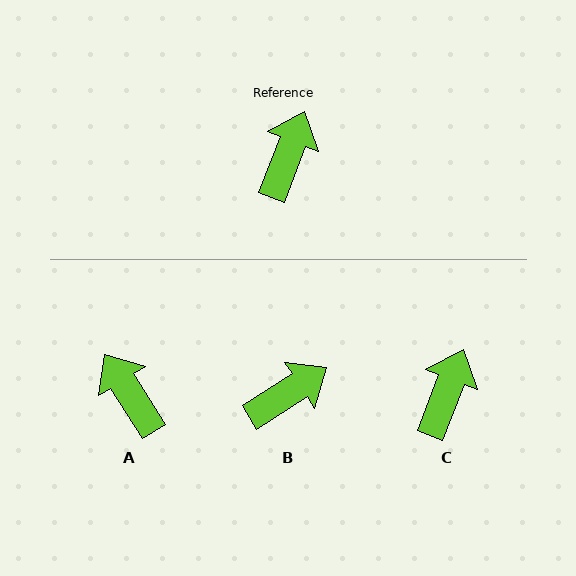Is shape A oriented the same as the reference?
No, it is off by about 54 degrees.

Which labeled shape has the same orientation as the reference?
C.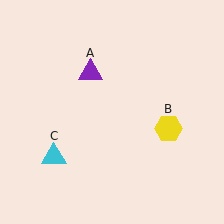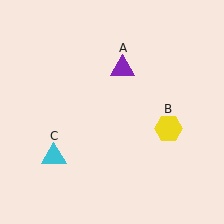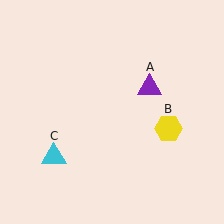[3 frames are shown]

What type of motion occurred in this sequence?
The purple triangle (object A) rotated clockwise around the center of the scene.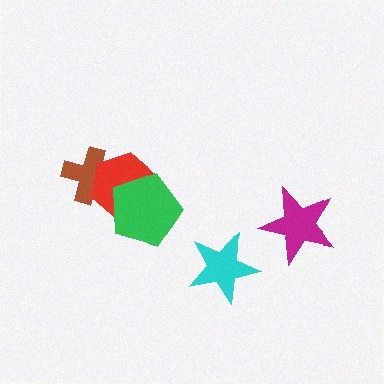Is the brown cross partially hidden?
Yes, it is partially covered by another shape.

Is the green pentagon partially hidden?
No, no other shape covers it.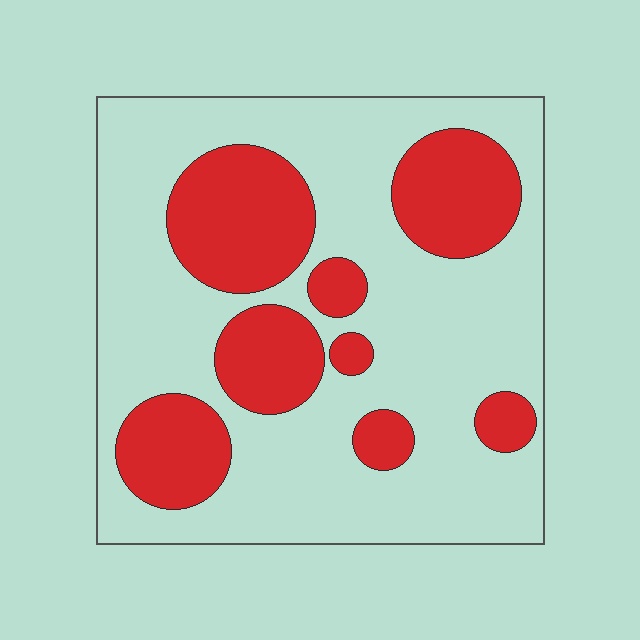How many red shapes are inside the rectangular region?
8.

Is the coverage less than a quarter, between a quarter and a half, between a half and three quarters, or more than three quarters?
Between a quarter and a half.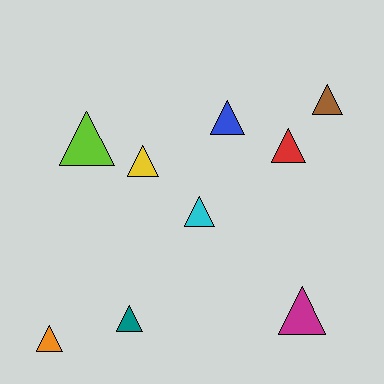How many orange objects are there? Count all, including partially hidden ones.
There is 1 orange object.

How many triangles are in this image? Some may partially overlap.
There are 9 triangles.